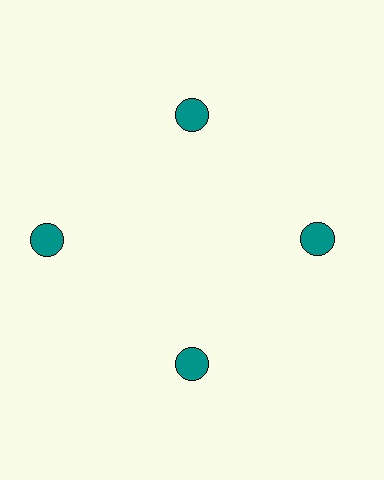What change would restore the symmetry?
The symmetry would be restored by moving it inward, back onto the ring so that all 4 circles sit at equal angles and equal distance from the center.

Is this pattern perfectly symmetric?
No. The 4 teal circles are arranged in a ring, but one element near the 9 o'clock position is pushed outward from the center, breaking the 4-fold rotational symmetry.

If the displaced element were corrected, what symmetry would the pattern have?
It would have 4-fold rotational symmetry — the pattern would map onto itself every 90 degrees.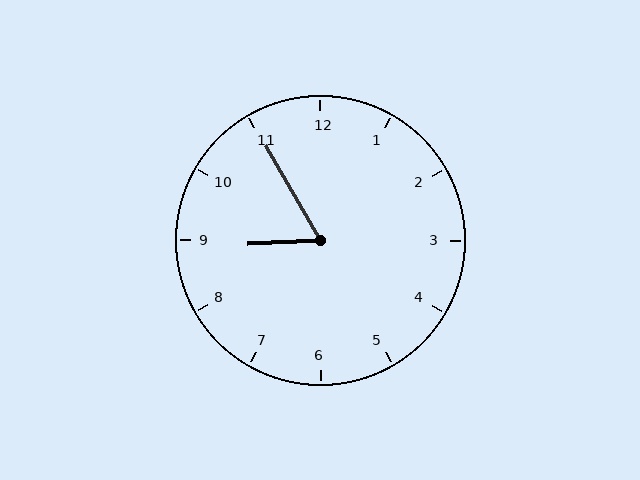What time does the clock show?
8:55.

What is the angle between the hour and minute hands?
Approximately 62 degrees.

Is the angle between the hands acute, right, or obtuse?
It is acute.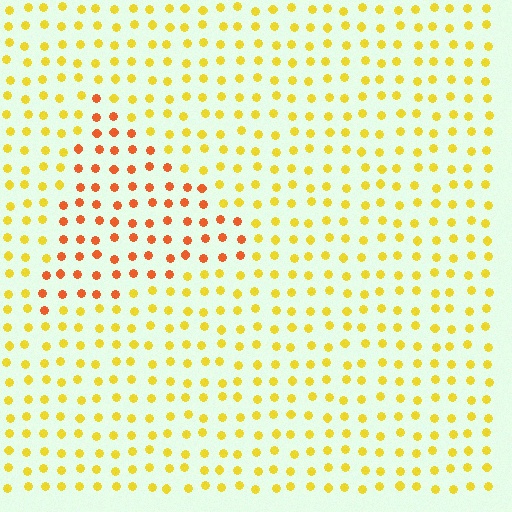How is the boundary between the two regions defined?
The boundary is defined purely by a slight shift in hue (about 38 degrees). Spacing, size, and orientation are identical on both sides.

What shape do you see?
I see a triangle.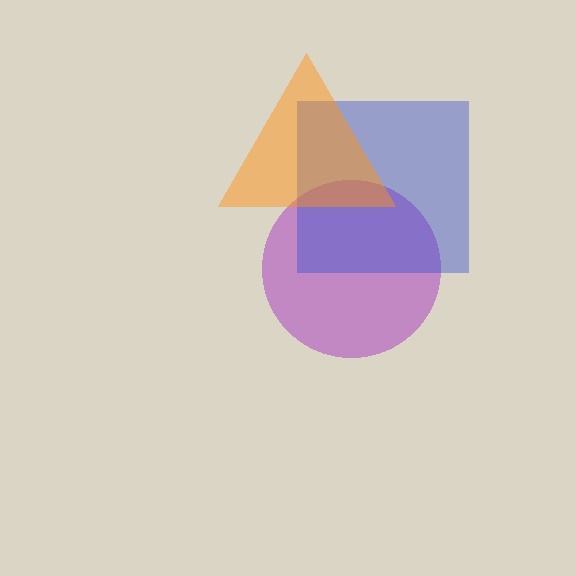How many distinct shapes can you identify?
There are 3 distinct shapes: a purple circle, a blue square, an orange triangle.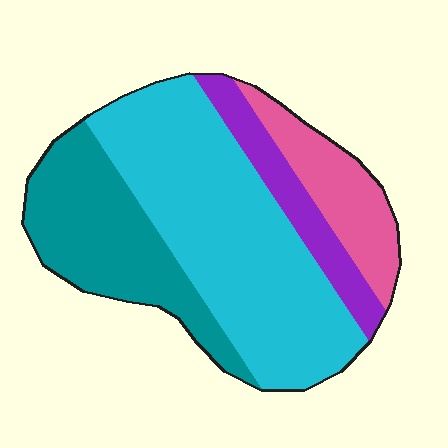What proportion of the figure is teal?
Teal takes up about one quarter (1/4) of the figure.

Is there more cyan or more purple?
Cyan.